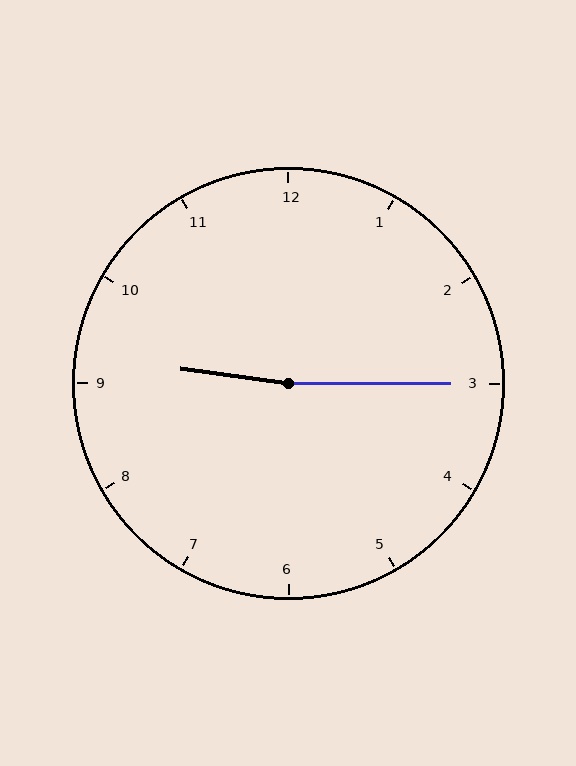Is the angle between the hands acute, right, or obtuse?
It is obtuse.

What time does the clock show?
9:15.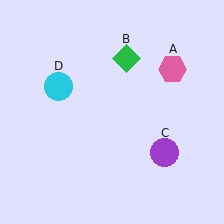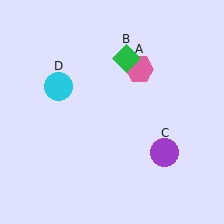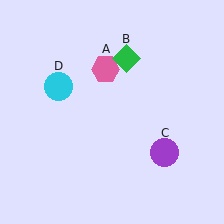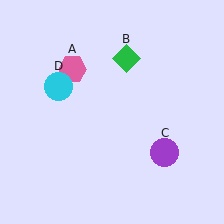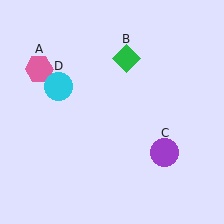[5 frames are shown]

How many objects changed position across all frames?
1 object changed position: pink hexagon (object A).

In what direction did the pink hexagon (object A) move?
The pink hexagon (object A) moved left.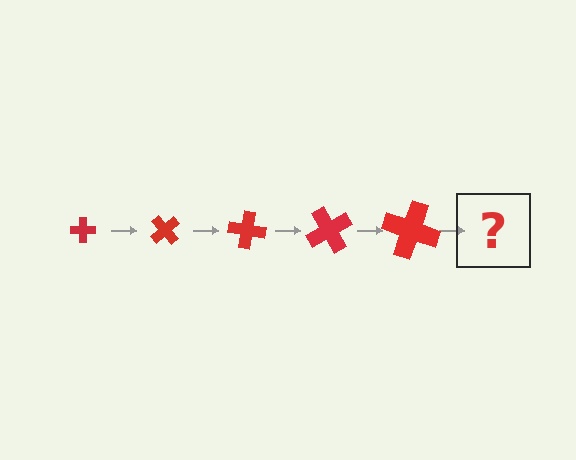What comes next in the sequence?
The next element should be a cross, larger than the previous one and rotated 250 degrees from the start.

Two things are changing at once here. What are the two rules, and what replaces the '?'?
The two rules are that the cross grows larger each step and it rotates 50 degrees each step. The '?' should be a cross, larger than the previous one and rotated 250 degrees from the start.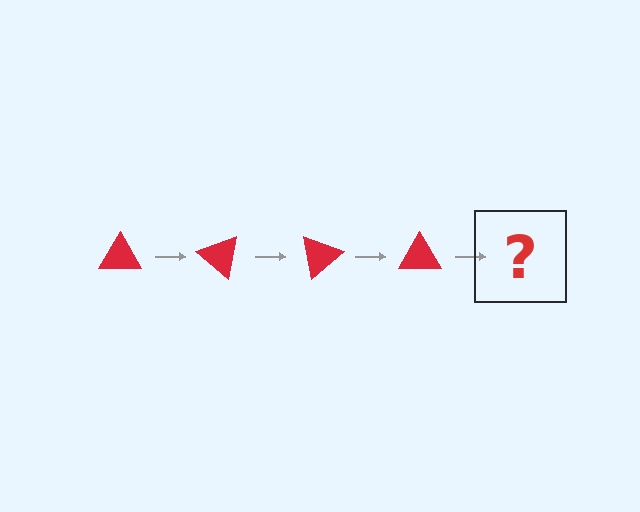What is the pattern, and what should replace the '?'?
The pattern is that the triangle rotates 40 degrees each step. The '?' should be a red triangle rotated 160 degrees.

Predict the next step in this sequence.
The next step is a red triangle rotated 160 degrees.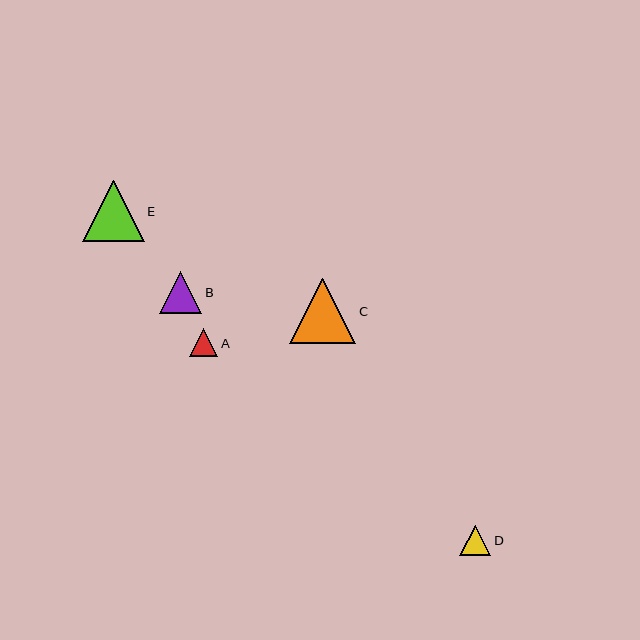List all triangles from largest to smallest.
From largest to smallest: C, E, B, D, A.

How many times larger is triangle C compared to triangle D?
Triangle C is approximately 2.1 times the size of triangle D.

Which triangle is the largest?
Triangle C is the largest with a size of approximately 66 pixels.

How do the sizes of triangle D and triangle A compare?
Triangle D and triangle A are approximately the same size.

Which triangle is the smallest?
Triangle A is the smallest with a size of approximately 28 pixels.